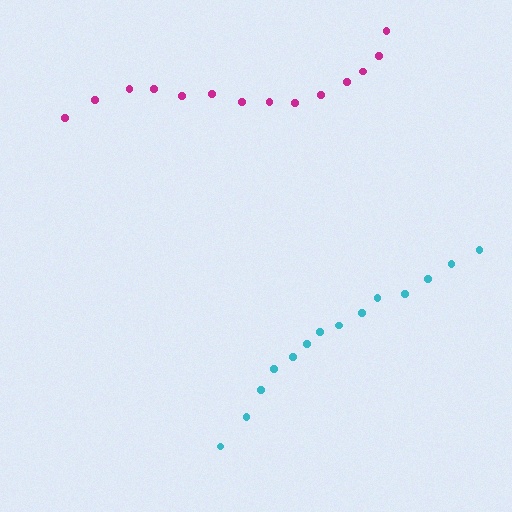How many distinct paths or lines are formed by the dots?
There are 2 distinct paths.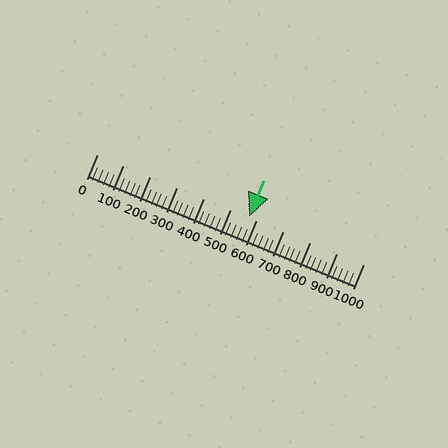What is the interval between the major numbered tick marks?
The major tick marks are spaced 100 units apart.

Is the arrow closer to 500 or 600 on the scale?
The arrow is closer to 600.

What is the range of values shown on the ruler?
The ruler shows values from 0 to 1000.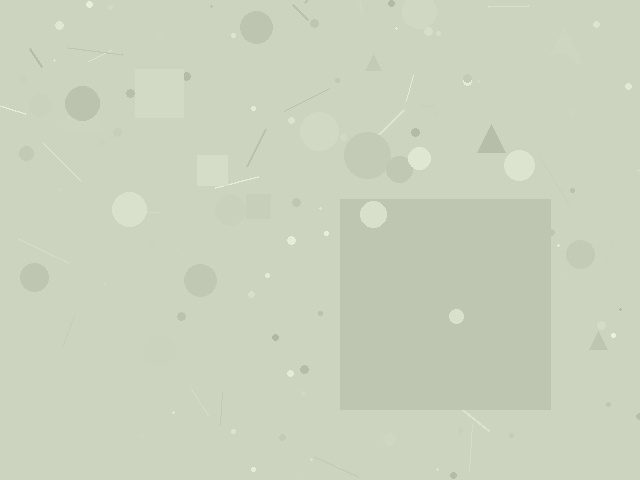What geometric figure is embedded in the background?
A square is embedded in the background.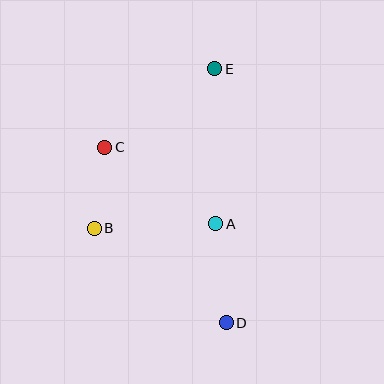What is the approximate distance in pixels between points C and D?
The distance between C and D is approximately 213 pixels.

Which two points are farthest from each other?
Points D and E are farthest from each other.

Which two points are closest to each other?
Points B and C are closest to each other.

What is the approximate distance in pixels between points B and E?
The distance between B and E is approximately 200 pixels.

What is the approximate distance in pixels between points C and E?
The distance between C and E is approximately 135 pixels.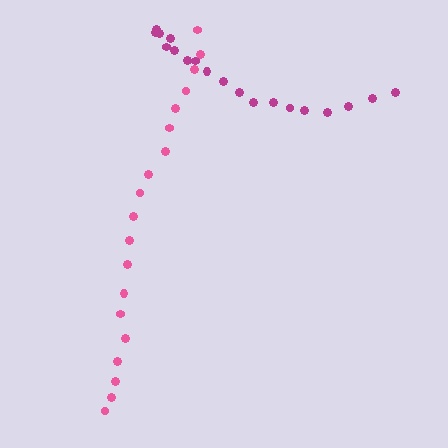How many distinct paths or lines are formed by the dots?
There are 2 distinct paths.